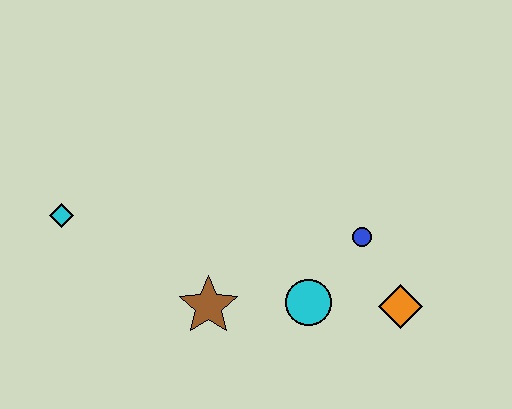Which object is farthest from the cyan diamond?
The orange diamond is farthest from the cyan diamond.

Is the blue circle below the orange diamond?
No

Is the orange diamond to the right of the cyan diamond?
Yes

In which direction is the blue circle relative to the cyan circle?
The blue circle is above the cyan circle.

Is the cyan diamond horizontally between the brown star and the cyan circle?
No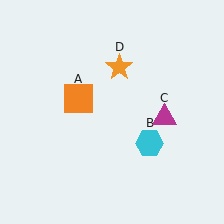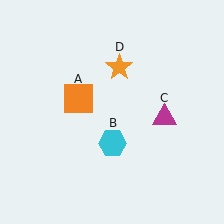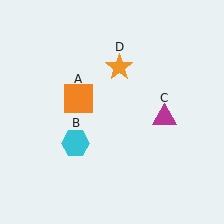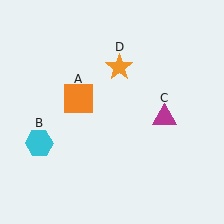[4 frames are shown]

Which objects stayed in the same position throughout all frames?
Orange square (object A) and magenta triangle (object C) and orange star (object D) remained stationary.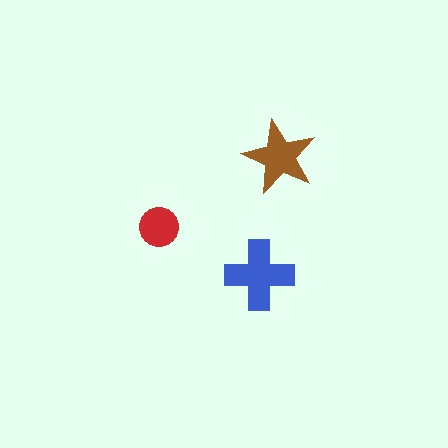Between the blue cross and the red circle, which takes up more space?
The blue cross.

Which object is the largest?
The blue cross.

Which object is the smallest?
The red circle.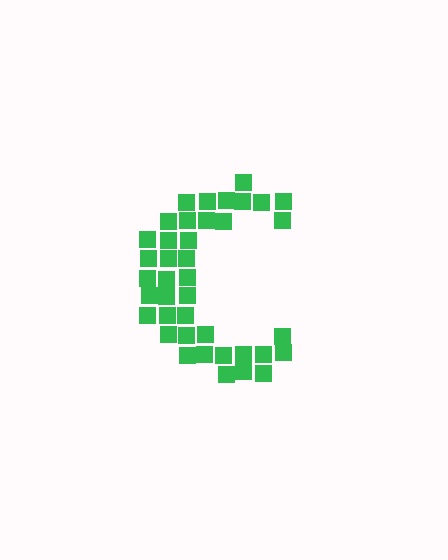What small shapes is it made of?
It is made of small squares.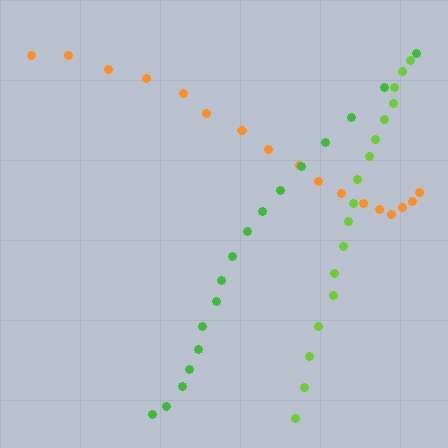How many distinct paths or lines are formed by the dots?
There are 3 distinct paths.